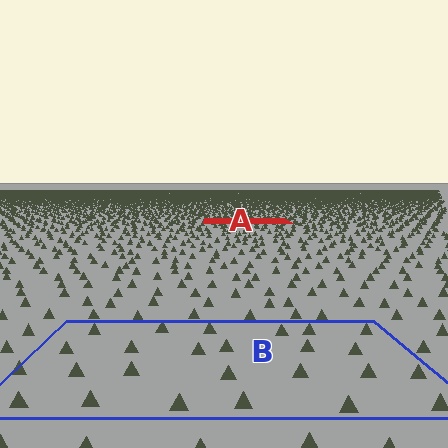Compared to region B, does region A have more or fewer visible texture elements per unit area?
Region A has more texture elements per unit area — they are packed more densely because it is farther away.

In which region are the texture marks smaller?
The texture marks are smaller in region A, because it is farther away.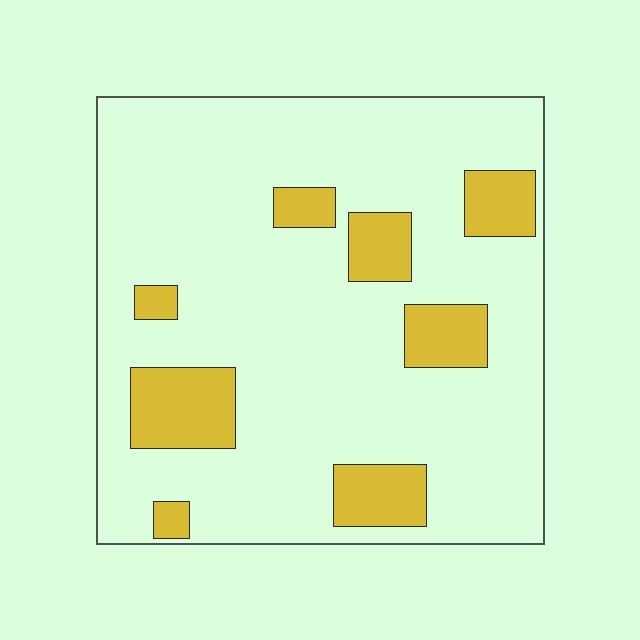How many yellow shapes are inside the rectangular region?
8.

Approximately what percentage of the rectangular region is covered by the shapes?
Approximately 15%.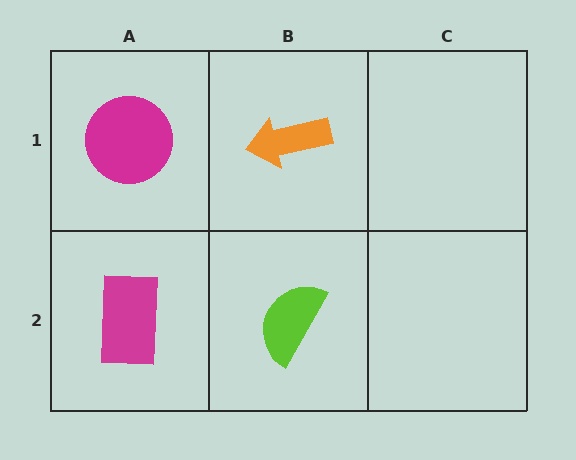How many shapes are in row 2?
2 shapes.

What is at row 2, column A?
A magenta rectangle.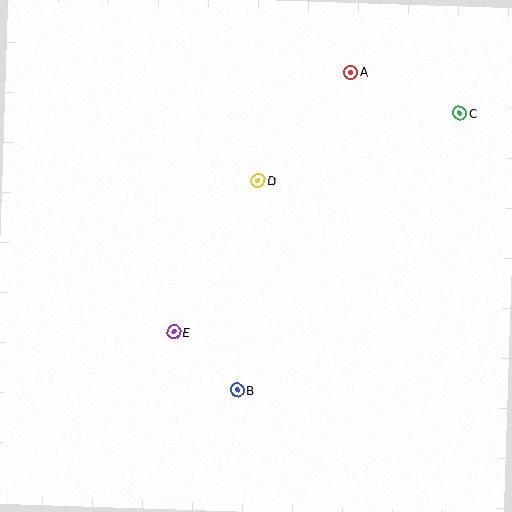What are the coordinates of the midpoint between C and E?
The midpoint between C and E is at (317, 223).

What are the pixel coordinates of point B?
Point B is at (237, 390).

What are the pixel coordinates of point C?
Point C is at (459, 113).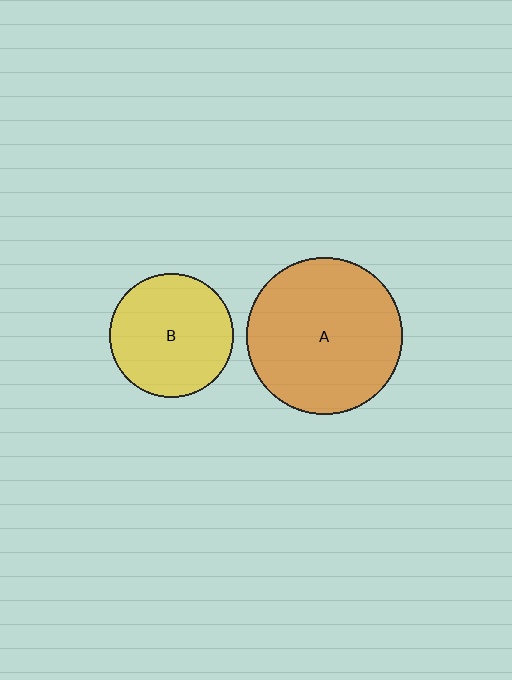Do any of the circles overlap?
No, none of the circles overlap.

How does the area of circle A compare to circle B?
Approximately 1.6 times.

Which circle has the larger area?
Circle A (orange).